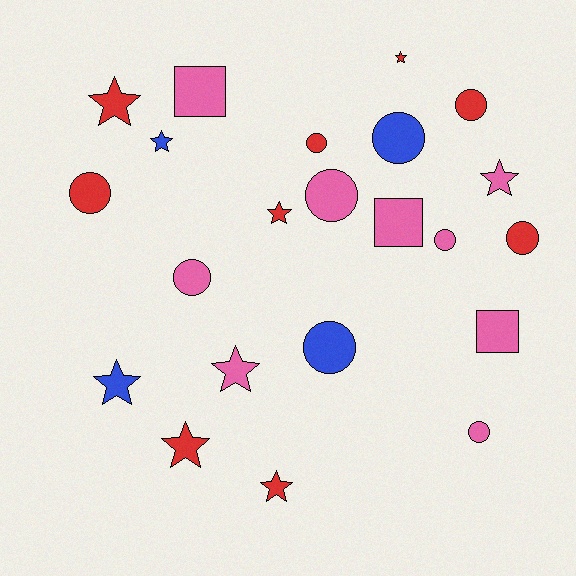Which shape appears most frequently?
Circle, with 10 objects.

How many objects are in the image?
There are 22 objects.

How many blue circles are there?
There are 2 blue circles.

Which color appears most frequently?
Pink, with 9 objects.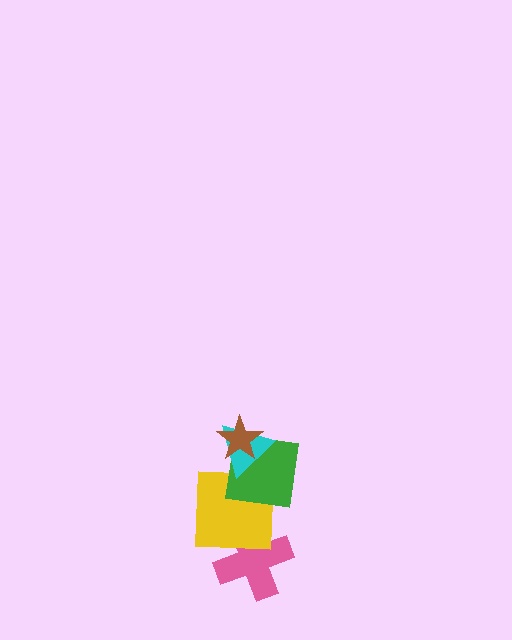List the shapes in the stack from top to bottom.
From top to bottom: the brown star, the cyan triangle, the green square, the yellow square, the pink cross.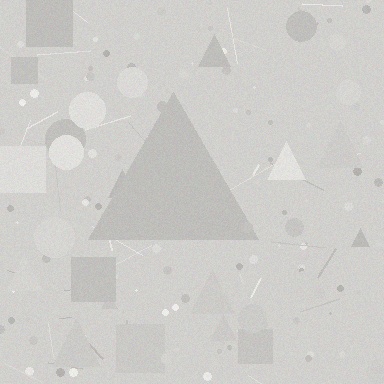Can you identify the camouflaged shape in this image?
The camouflaged shape is a triangle.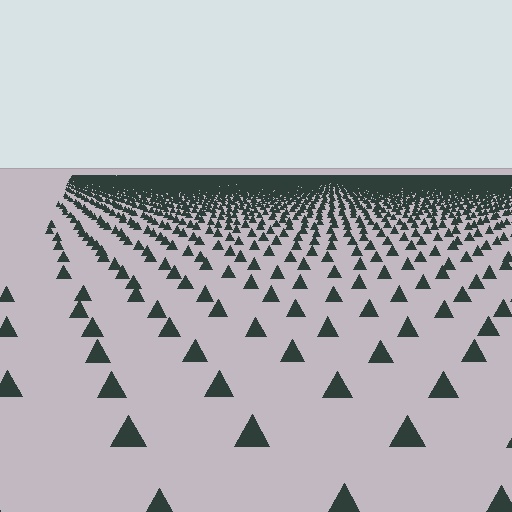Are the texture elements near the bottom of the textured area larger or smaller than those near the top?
Larger. Near the bottom, elements are closer to the viewer and appear at a bigger on-screen size.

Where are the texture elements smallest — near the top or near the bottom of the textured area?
Near the top.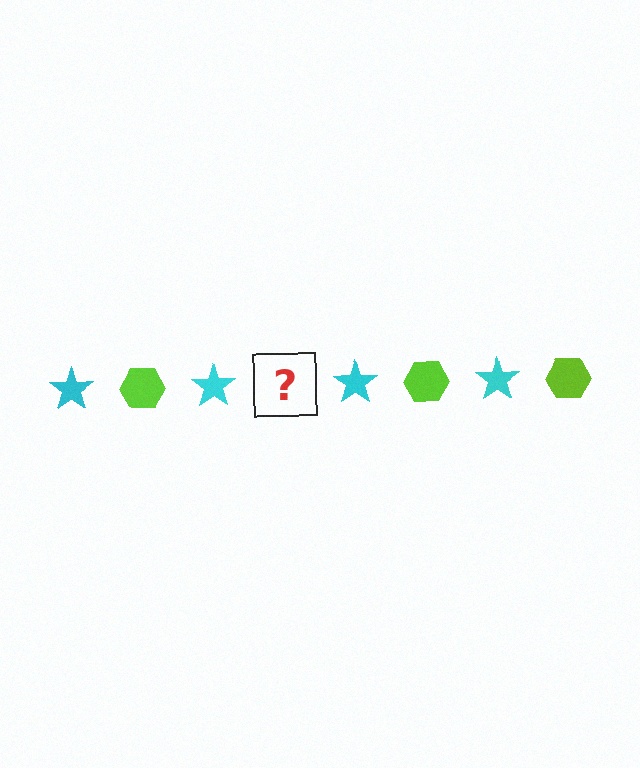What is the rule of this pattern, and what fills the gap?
The rule is that the pattern alternates between cyan star and lime hexagon. The gap should be filled with a lime hexagon.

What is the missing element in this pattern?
The missing element is a lime hexagon.